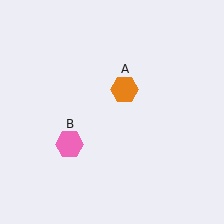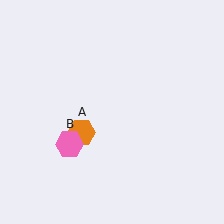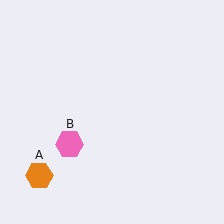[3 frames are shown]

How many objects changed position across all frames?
1 object changed position: orange hexagon (object A).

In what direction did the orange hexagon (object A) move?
The orange hexagon (object A) moved down and to the left.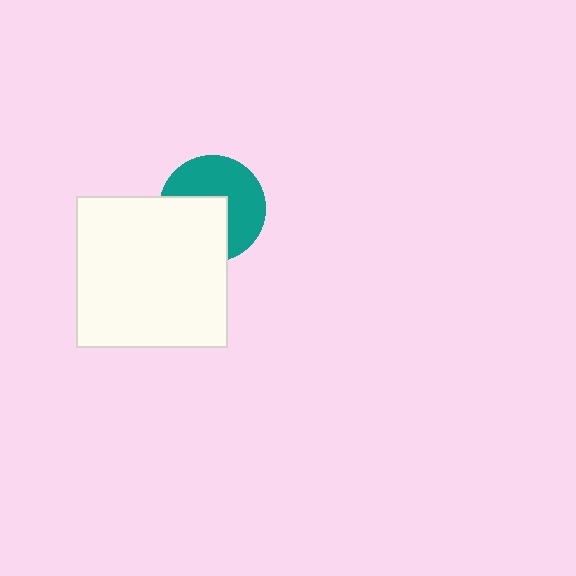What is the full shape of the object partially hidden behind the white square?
The partially hidden object is a teal circle.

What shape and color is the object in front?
The object in front is a white square.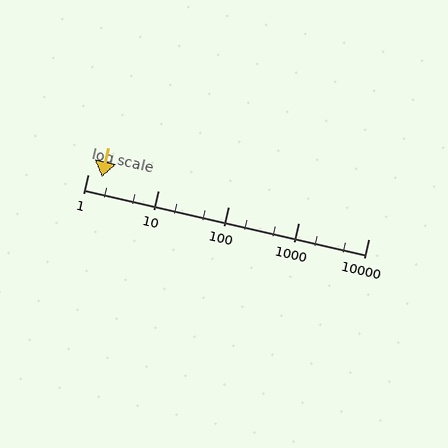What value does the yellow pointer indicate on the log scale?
The pointer indicates approximately 1.6.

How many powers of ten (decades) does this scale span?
The scale spans 4 decades, from 1 to 10000.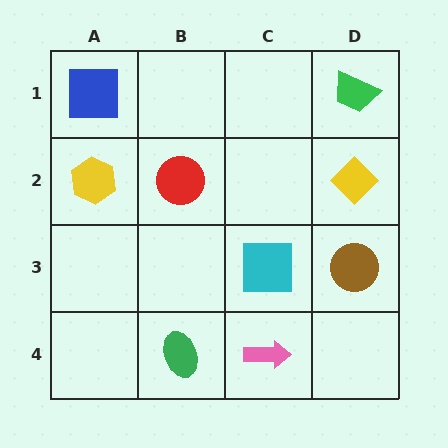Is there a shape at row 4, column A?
No, that cell is empty.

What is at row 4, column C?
A pink arrow.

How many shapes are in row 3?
2 shapes.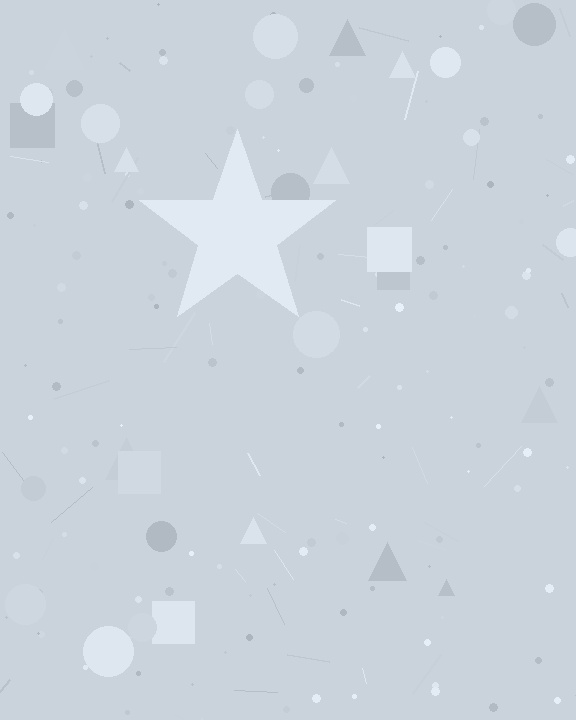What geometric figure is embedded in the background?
A star is embedded in the background.